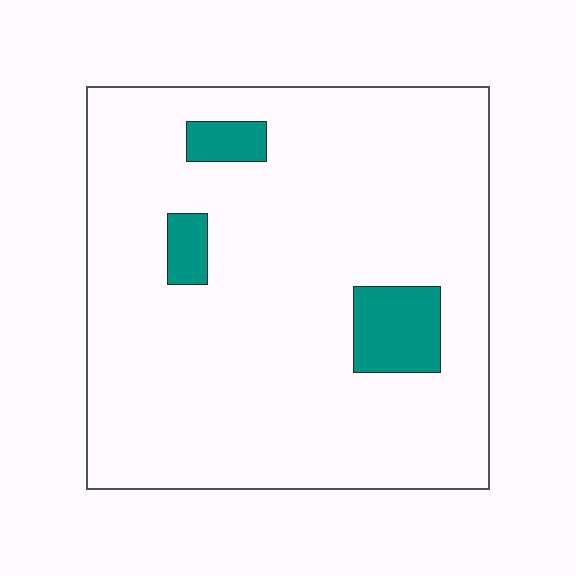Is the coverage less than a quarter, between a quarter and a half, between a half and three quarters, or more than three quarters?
Less than a quarter.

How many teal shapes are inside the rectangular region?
3.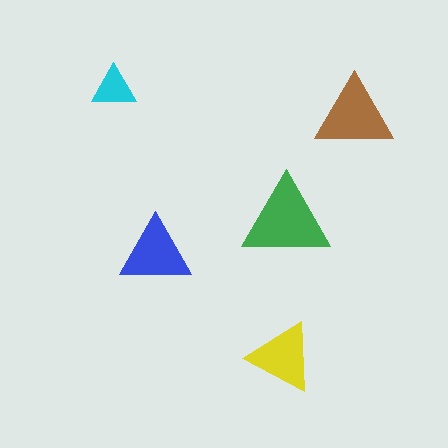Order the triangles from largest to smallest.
the green one, the brown one, the blue one, the yellow one, the cyan one.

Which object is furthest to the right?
The brown triangle is rightmost.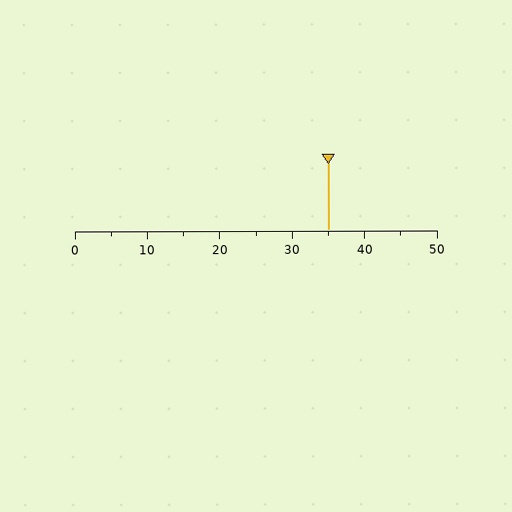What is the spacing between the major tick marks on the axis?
The major ticks are spaced 10 apart.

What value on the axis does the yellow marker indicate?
The marker indicates approximately 35.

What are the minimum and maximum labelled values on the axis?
The axis runs from 0 to 50.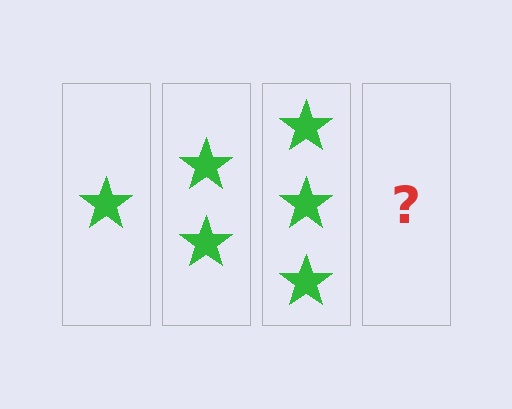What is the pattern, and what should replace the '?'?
The pattern is that each step adds one more star. The '?' should be 4 stars.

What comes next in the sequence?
The next element should be 4 stars.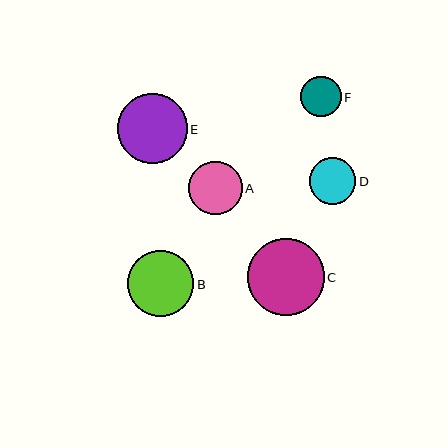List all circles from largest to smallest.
From largest to smallest: C, E, B, A, D, F.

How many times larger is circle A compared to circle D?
Circle A is approximately 1.1 times the size of circle D.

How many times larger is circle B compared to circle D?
Circle B is approximately 1.4 times the size of circle D.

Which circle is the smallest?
Circle F is the smallest with a size of approximately 40 pixels.